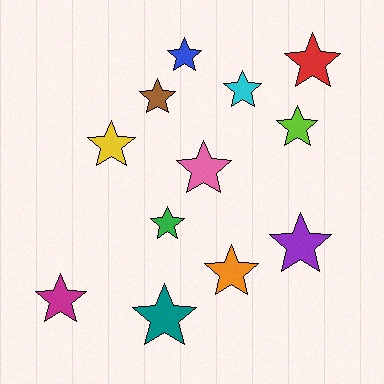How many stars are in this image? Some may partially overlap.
There are 12 stars.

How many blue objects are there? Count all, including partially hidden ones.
There is 1 blue object.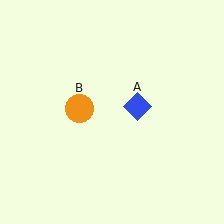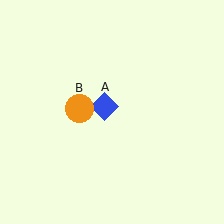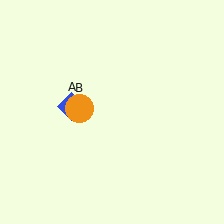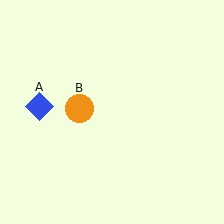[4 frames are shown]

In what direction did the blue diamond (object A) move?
The blue diamond (object A) moved left.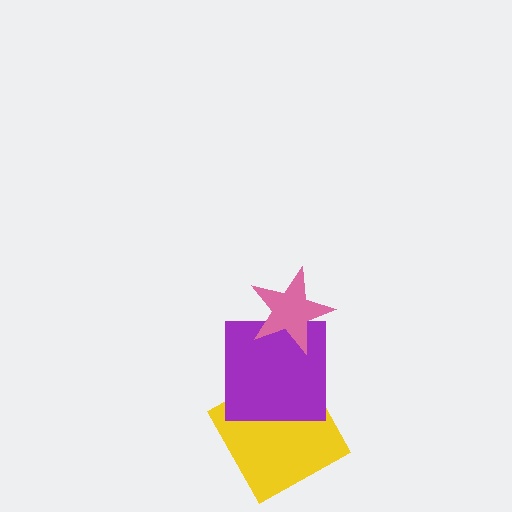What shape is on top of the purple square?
The pink star is on top of the purple square.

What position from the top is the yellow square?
The yellow square is 3rd from the top.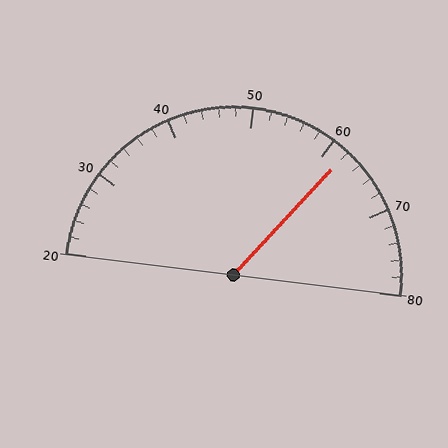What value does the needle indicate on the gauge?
The needle indicates approximately 62.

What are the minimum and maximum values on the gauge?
The gauge ranges from 20 to 80.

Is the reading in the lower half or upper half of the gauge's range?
The reading is in the upper half of the range (20 to 80).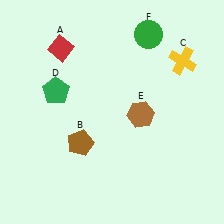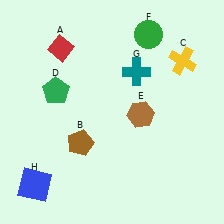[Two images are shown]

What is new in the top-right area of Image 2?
A teal cross (G) was added in the top-right area of Image 2.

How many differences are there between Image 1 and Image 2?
There are 2 differences between the two images.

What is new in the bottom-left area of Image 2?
A blue square (H) was added in the bottom-left area of Image 2.